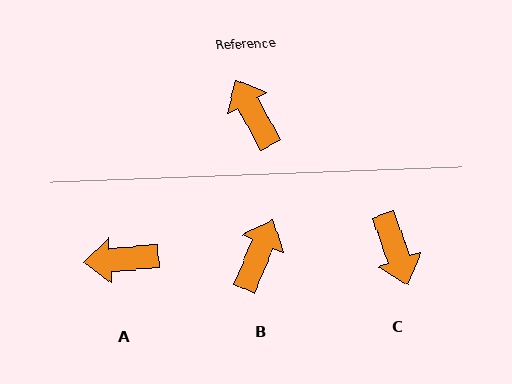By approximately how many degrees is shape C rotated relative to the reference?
Approximately 170 degrees counter-clockwise.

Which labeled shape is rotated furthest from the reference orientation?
C, about 170 degrees away.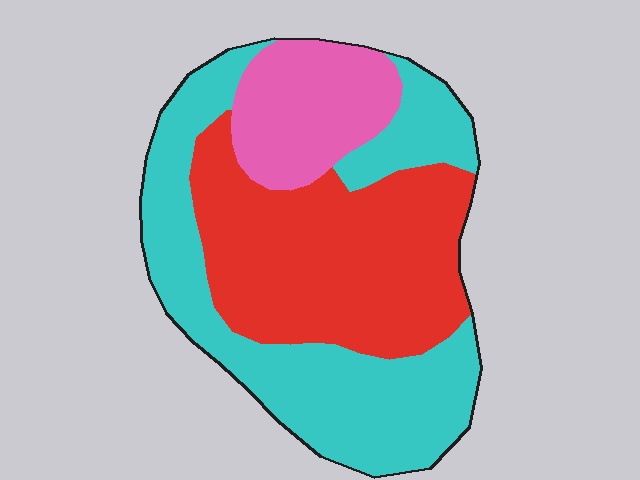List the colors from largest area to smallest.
From largest to smallest: cyan, red, pink.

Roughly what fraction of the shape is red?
Red covers 40% of the shape.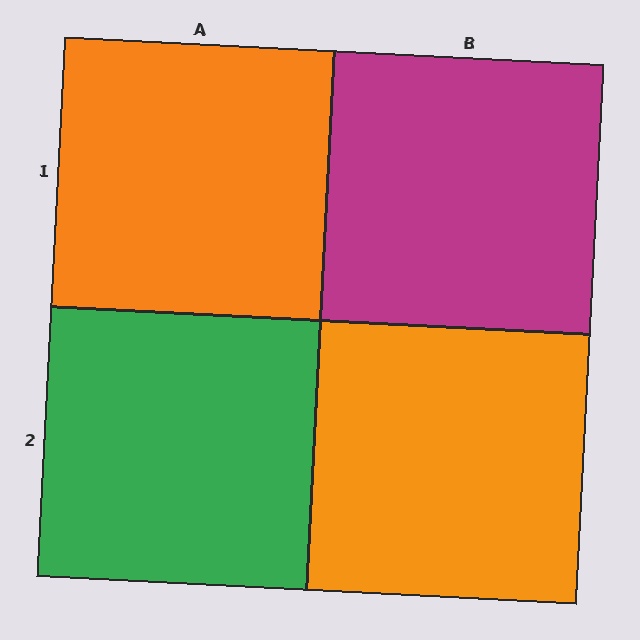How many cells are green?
1 cell is green.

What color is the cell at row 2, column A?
Green.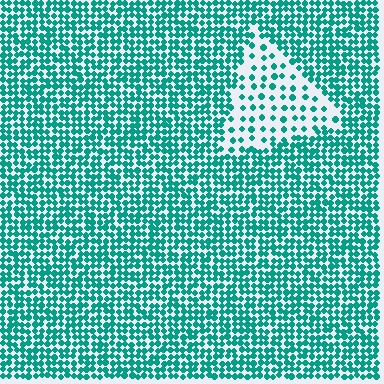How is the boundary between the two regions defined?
The boundary is defined by a change in element density (approximately 2.6x ratio). All elements are the same color, size, and shape.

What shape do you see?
I see a triangle.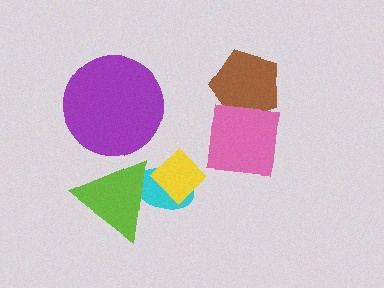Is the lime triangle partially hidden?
Yes, it is partially covered by another shape.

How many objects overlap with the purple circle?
0 objects overlap with the purple circle.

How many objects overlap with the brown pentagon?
1 object overlaps with the brown pentagon.